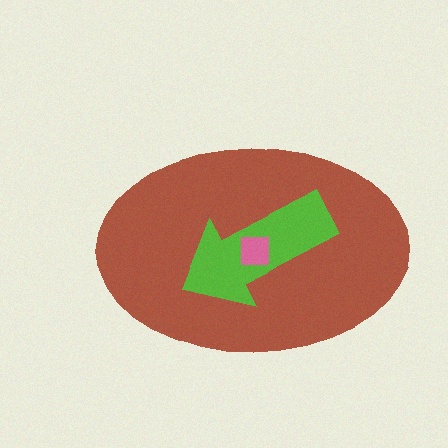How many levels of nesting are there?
3.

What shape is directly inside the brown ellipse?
The lime arrow.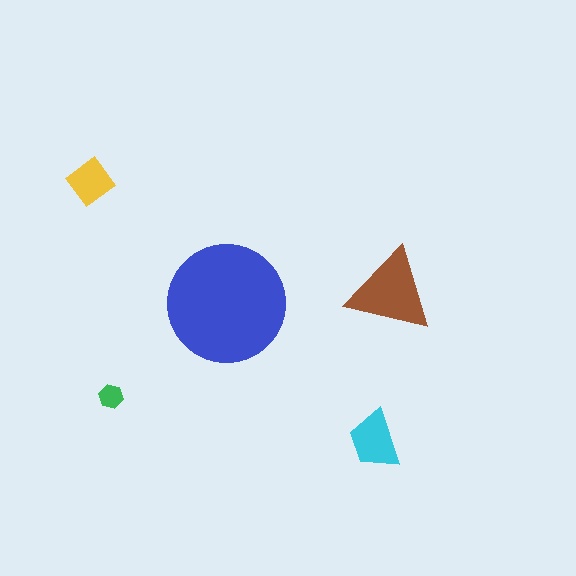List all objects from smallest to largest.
The green hexagon, the yellow diamond, the cyan trapezoid, the brown triangle, the blue circle.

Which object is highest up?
The yellow diamond is topmost.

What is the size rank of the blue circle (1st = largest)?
1st.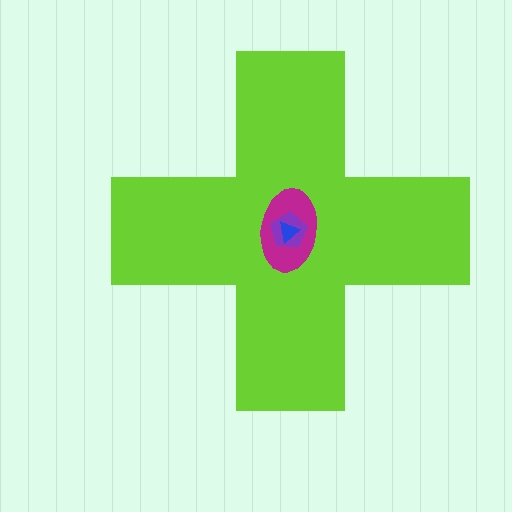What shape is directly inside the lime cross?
The magenta ellipse.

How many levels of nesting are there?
4.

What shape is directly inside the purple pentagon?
The blue triangle.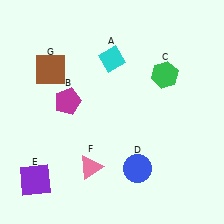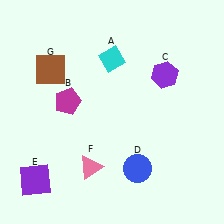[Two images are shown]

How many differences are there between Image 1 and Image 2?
There is 1 difference between the two images.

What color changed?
The hexagon (C) changed from green in Image 1 to purple in Image 2.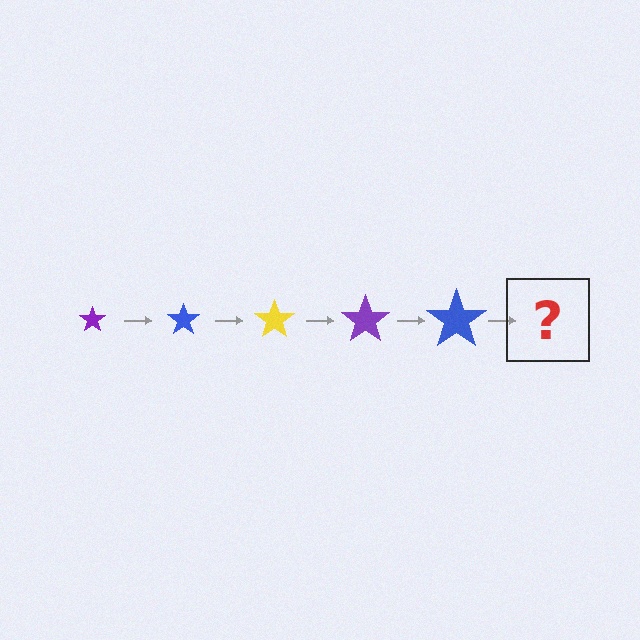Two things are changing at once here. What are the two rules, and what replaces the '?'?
The two rules are that the star grows larger each step and the color cycles through purple, blue, and yellow. The '?' should be a yellow star, larger than the previous one.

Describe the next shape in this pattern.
It should be a yellow star, larger than the previous one.